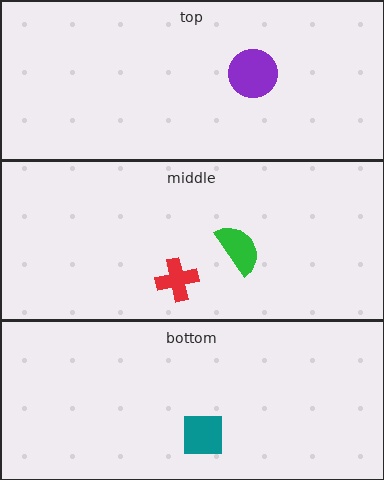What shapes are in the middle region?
The red cross, the green semicircle.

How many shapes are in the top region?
1.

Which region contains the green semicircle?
The middle region.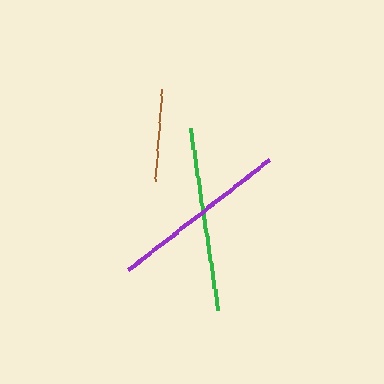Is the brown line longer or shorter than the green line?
The green line is longer than the brown line.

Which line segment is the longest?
The green line is the longest at approximately 184 pixels.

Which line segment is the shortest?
The brown line is the shortest at approximately 92 pixels.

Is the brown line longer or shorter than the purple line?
The purple line is longer than the brown line.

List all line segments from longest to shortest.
From longest to shortest: green, purple, brown.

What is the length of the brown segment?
The brown segment is approximately 92 pixels long.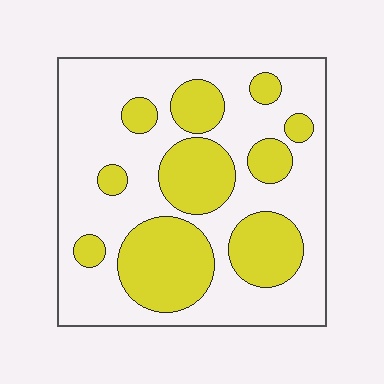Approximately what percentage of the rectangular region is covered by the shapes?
Approximately 35%.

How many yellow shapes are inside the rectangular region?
10.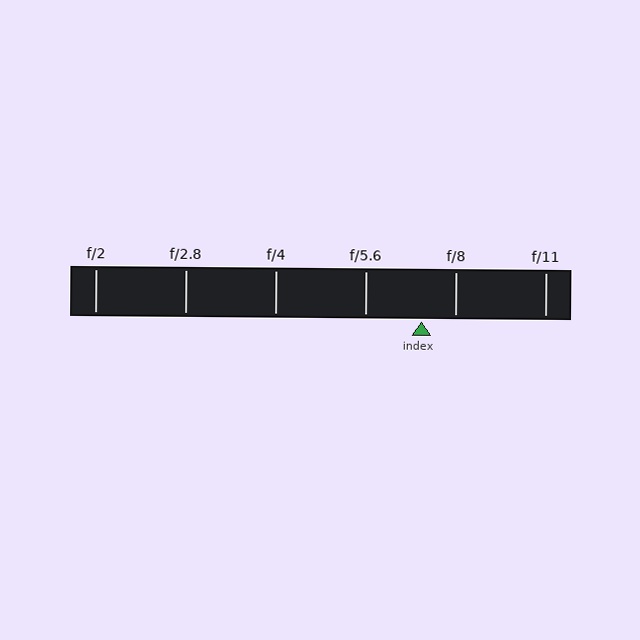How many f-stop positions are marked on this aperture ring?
There are 6 f-stop positions marked.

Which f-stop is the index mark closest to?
The index mark is closest to f/8.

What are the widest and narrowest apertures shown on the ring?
The widest aperture shown is f/2 and the narrowest is f/11.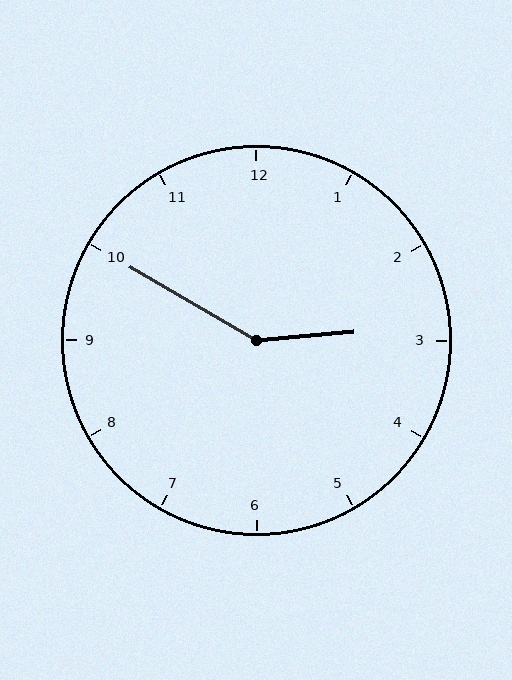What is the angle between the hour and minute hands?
Approximately 145 degrees.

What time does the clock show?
2:50.